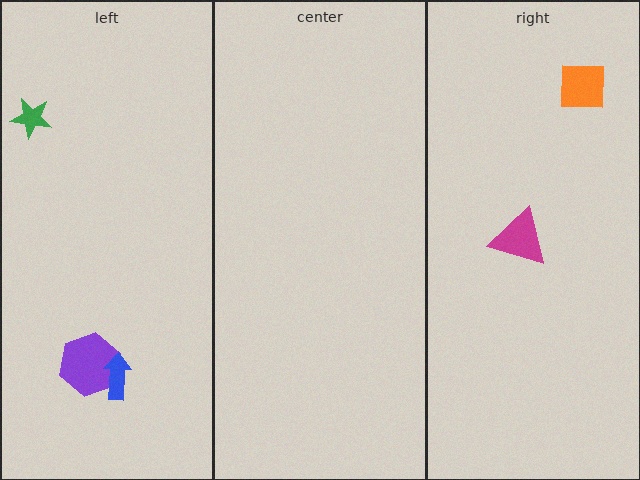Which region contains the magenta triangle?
The right region.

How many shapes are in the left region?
3.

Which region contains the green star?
The left region.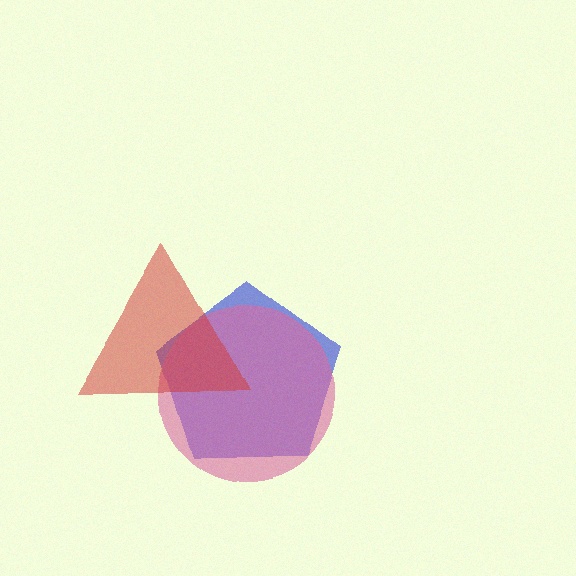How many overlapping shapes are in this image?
There are 3 overlapping shapes in the image.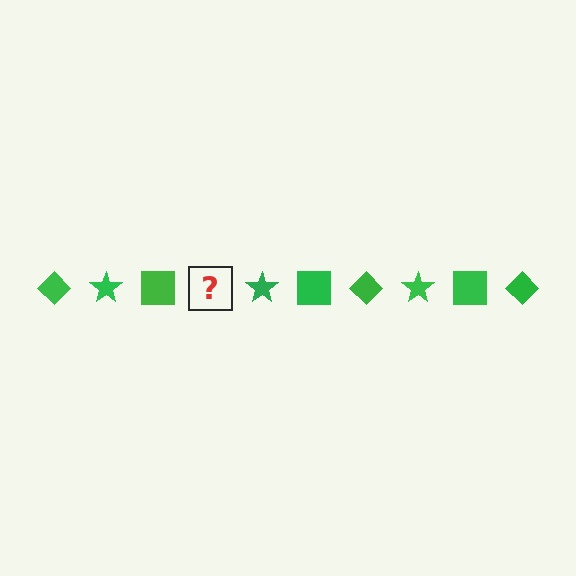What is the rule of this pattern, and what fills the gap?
The rule is that the pattern cycles through diamond, star, square shapes in green. The gap should be filled with a green diamond.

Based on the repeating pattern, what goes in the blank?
The blank should be a green diamond.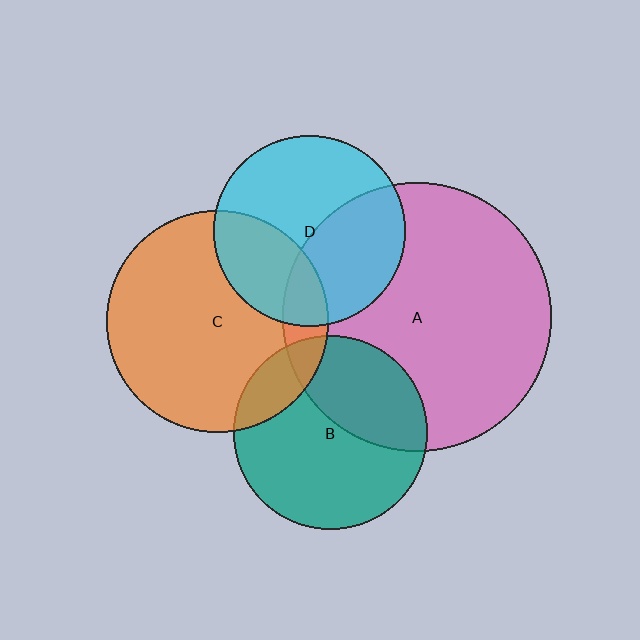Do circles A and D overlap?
Yes.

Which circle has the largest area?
Circle A (pink).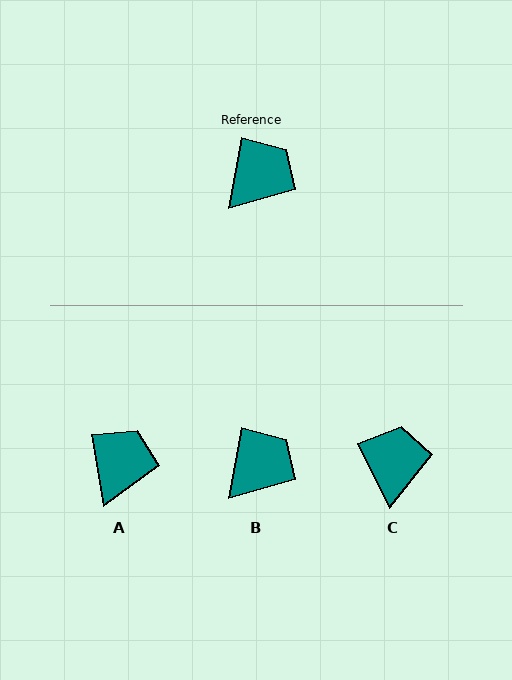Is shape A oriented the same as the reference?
No, it is off by about 21 degrees.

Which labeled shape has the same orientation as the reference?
B.